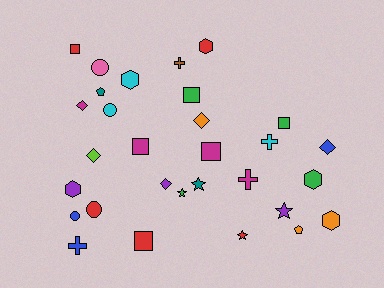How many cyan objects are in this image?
There are 3 cyan objects.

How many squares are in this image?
There are 6 squares.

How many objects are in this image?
There are 30 objects.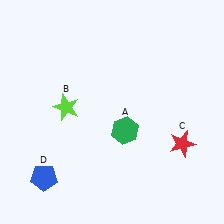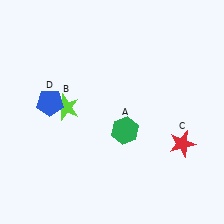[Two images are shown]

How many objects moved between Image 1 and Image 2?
1 object moved between the two images.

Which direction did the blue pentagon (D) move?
The blue pentagon (D) moved up.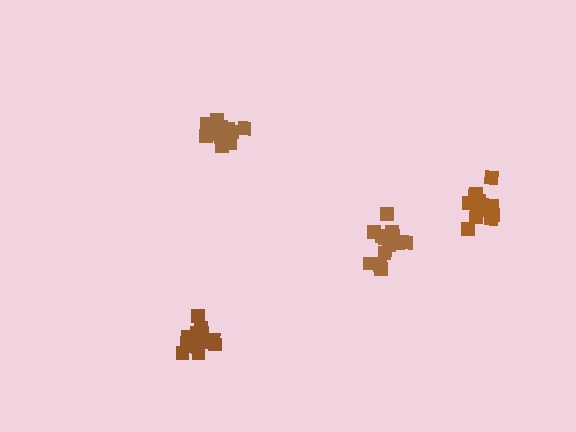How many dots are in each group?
Group 1: 17 dots, Group 2: 14 dots, Group 3: 15 dots, Group 4: 18 dots (64 total).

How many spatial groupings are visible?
There are 4 spatial groupings.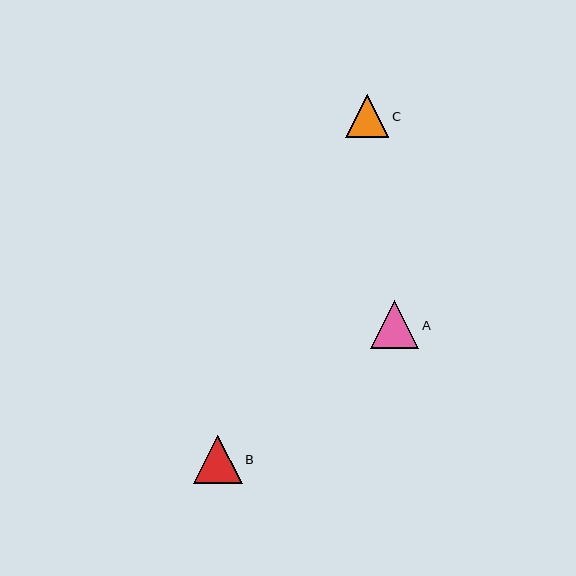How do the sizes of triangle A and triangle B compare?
Triangle A and triangle B are approximately the same size.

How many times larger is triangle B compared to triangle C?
Triangle B is approximately 1.1 times the size of triangle C.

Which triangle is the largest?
Triangle A is the largest with a size of approximately 49 pixels.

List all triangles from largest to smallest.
From largest to smallest: A, B, C.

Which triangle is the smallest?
Triangle C is the smallest with a size of approximately 43 pixels.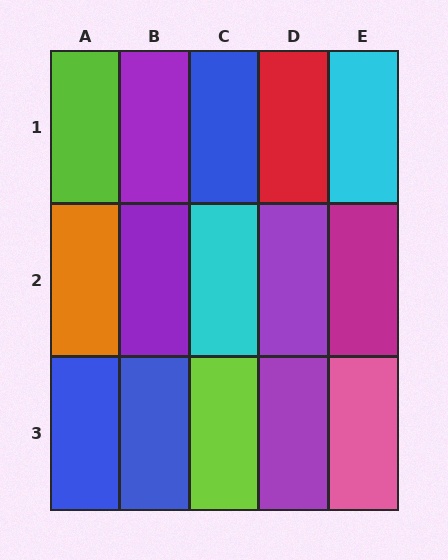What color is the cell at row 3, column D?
Purple.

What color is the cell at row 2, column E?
Magenta.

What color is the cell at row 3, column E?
Pink.